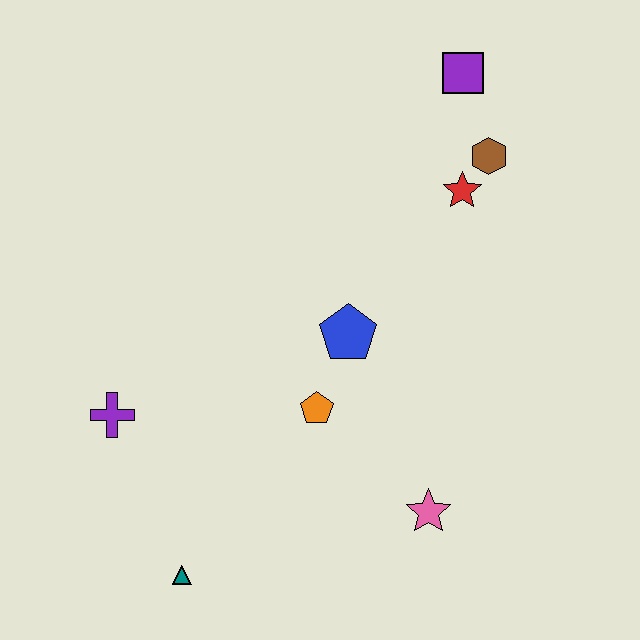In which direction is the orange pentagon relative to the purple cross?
The orange pentagon is to the right of the purple cross.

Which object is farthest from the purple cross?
The purple square is farthest from the purple cross.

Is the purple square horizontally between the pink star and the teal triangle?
No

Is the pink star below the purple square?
Yes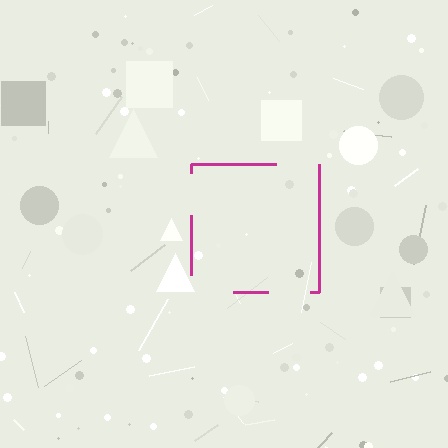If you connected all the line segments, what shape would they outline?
They would outline a square.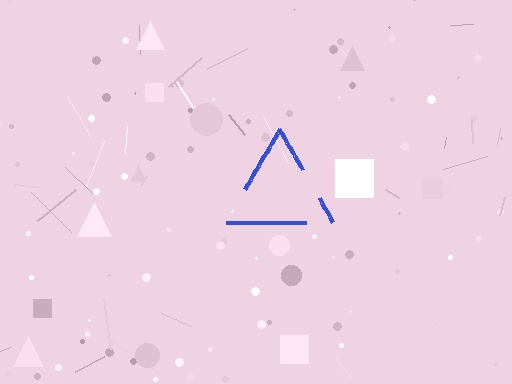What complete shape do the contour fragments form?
The contour fragments form a triangle.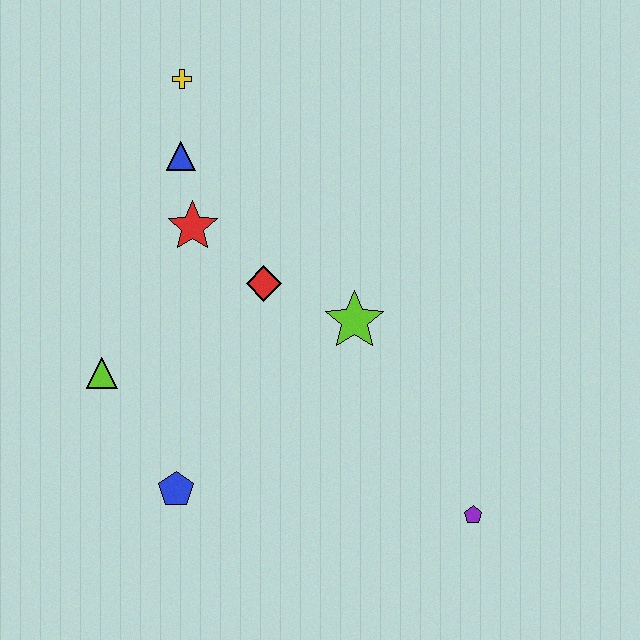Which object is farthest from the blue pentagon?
The yellow cross is farthest from the blue pentagon.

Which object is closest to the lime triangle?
The blue pentagon is closest to the lime triangle.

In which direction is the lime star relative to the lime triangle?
The lime star is to the right of the lime triangle.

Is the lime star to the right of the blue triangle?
Yes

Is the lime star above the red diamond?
No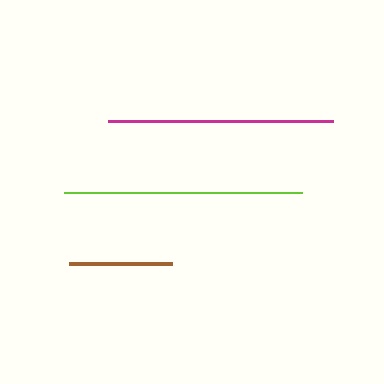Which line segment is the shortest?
The brown line is the shortest at approximately 103 pixels.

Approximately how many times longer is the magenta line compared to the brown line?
The magenta line is approximately 2.2 times the length of the brown line.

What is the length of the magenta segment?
The magenta segment is approximately 225 pixels long.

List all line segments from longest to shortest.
From longest to shortest: lime, magenta, brown.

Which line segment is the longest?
The lime line is the longest at approximately 238 pixels.